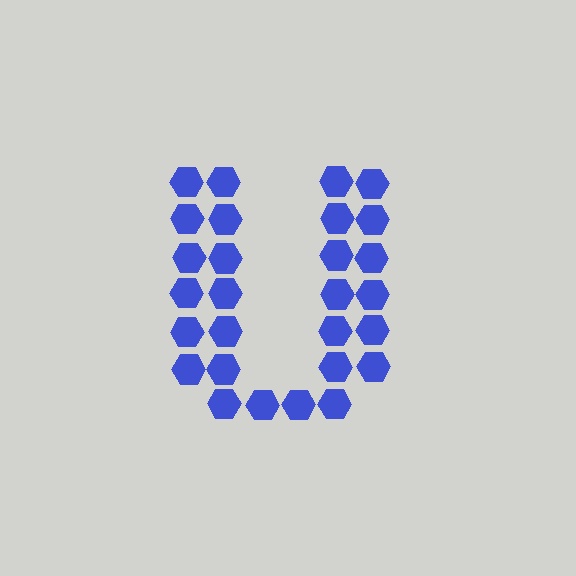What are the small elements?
The small elements are hexagons.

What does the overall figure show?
The overall figure shows the letter U.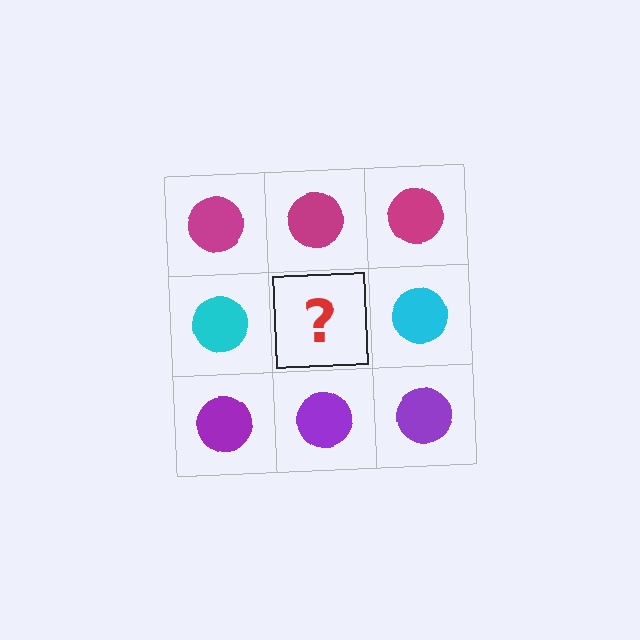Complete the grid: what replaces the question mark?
The question mark should be replaced with a cyan circle.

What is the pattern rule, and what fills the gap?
The rule is that each row has a consistent color. The gap should be filled with a cyan circle.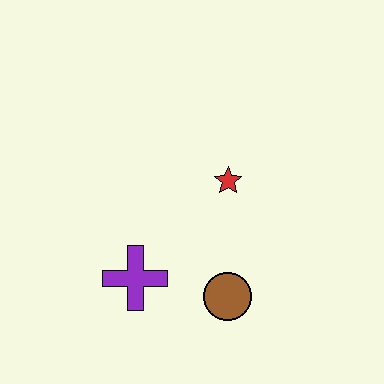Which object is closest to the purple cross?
The brown circle is closest to the purple cross.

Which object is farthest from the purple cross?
The red star is farthest from the purple cross.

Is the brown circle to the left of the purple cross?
No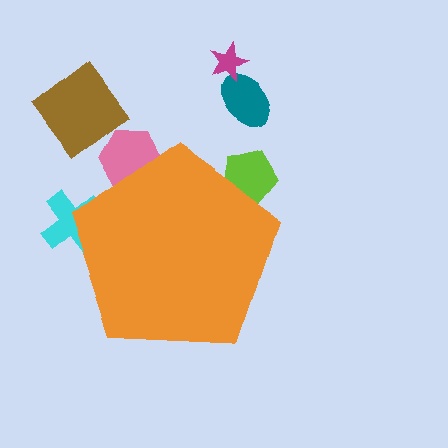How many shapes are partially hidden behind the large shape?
3 shapes are partially hidden.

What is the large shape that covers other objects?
An orange pentagon.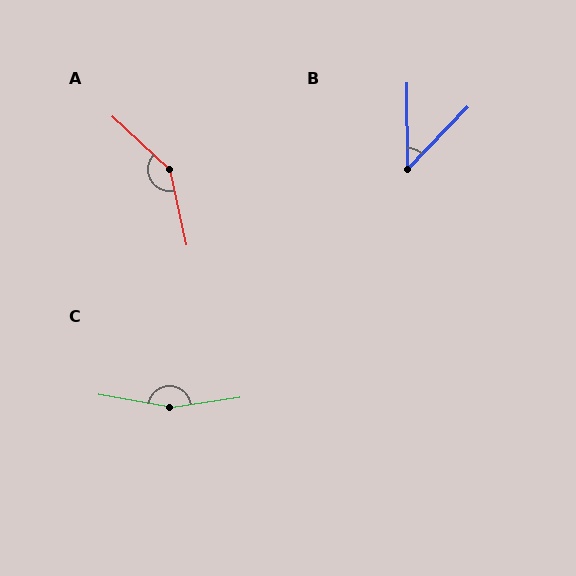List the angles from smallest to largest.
B (44°), A (145°), C (162°).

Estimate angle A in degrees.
Approximately 145 degrees.